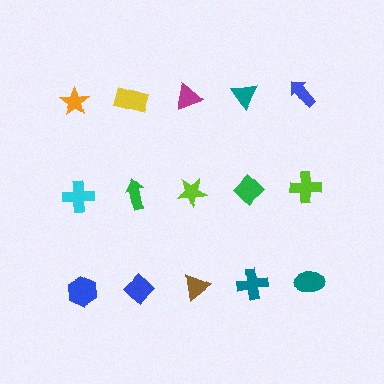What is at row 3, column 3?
A brown triangle.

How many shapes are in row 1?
5 shapes.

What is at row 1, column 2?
A yellow rectangle.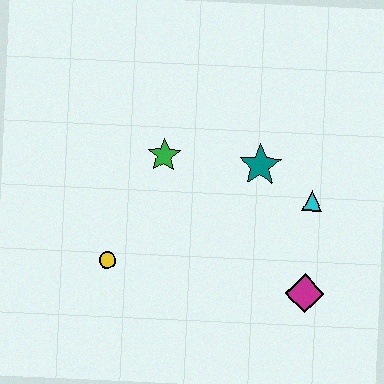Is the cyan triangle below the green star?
Yes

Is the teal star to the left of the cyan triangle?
Yes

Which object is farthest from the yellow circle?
The cyan triangle is farthest from the yellow circle.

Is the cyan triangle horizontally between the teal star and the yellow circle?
No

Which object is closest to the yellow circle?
The green star is closest to the yellow circle.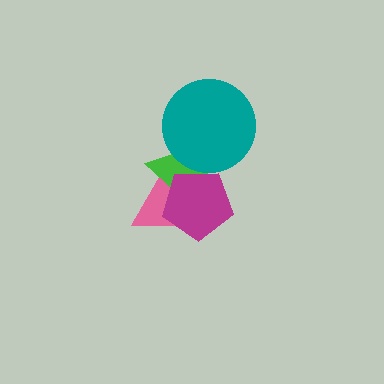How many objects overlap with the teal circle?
1 object overlaps with the teal circle.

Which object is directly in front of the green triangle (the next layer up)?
The teal circle is directly in front of the green triangle.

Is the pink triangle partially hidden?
Yes, it is partially covered by another shape.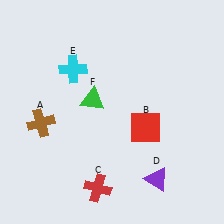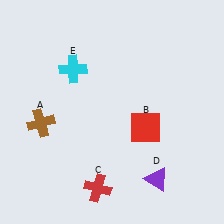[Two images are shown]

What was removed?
The green triangle (F) was removed in Image 2.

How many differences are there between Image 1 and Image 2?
There is 1 difference between the two images.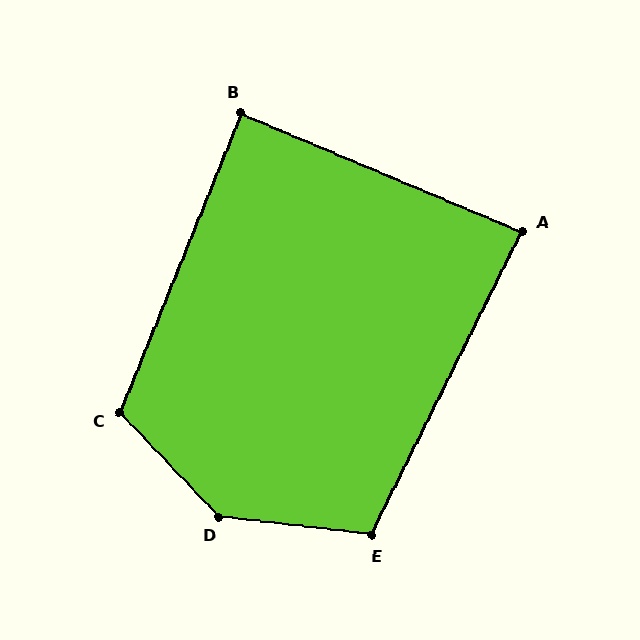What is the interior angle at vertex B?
Approximately 89 degrees (approximately right).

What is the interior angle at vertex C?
Approximately 114 degrees (obtuse).